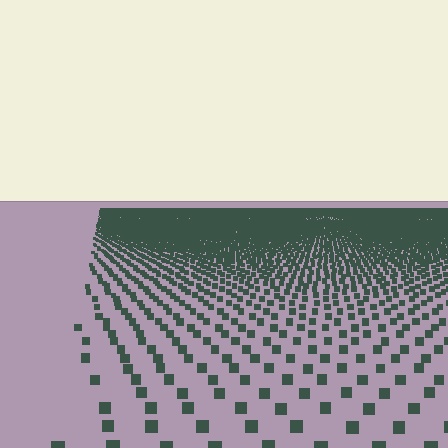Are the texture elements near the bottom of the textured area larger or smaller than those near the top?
Larger. Near the bottom, elements are closer to the viewer and appear at a bigger on-screen size.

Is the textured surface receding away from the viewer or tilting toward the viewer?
The surface is receding away from the viewer. Texture elements get smaller and denser toward the top.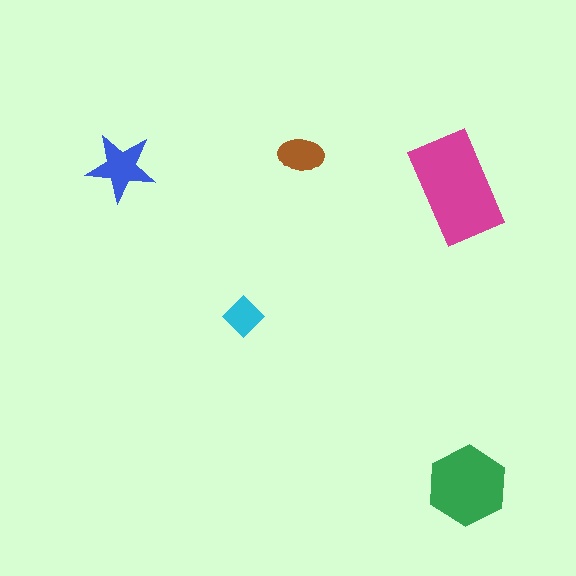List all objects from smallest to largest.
The cyan diamond, the brown ellipse, the blue star, the green hexagon, the magenta rectangle.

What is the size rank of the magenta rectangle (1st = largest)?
1st.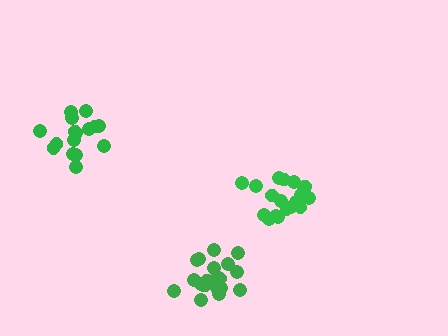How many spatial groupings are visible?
There are 3 spatial groupings.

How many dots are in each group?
Group 1: 16 dots, Group 2: 19 dots, Group 3: 20 dots (55 total).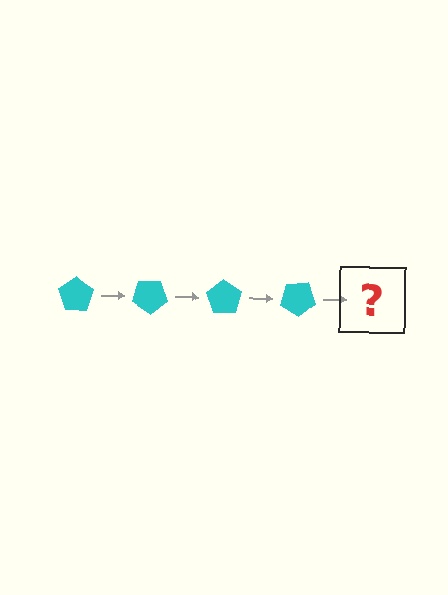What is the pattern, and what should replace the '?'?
The pattern is that the pentagon rotates 35 degrees each step. The '?' should be a cyan pentagon rotated 140 degrees.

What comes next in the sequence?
The next element should be a cyan pentagon rotated 140 degrees.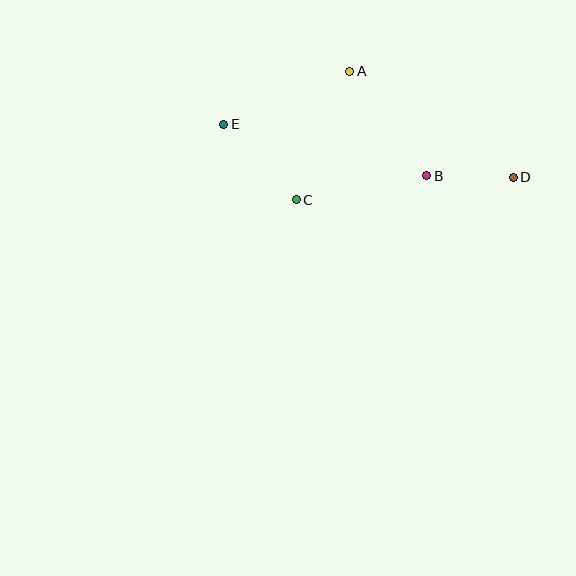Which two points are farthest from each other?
Points D and E are farthest from each other.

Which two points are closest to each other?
Points B and D are closest to each other.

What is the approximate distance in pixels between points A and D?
The distance between A and D is approximately 195 pixels.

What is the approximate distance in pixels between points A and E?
The distance between A and E is approximately 137 pixels.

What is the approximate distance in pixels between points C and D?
The distance between C and D is approximately 218 pixels.